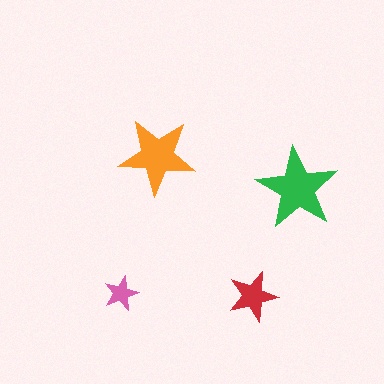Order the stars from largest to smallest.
the green one, the orange one, the red one, the pink one.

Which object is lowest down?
The red star is bottommost.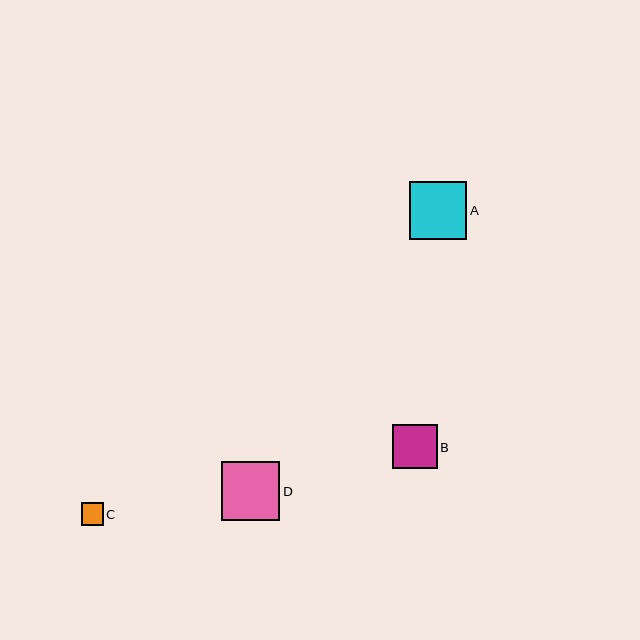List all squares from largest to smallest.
From largest to smallest: D, A, B, C.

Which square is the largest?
Square D is the largest with a size of approximately 59 pixels.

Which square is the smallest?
Square C is the smallest with a size of approximately 22 pixels.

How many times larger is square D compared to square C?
Square D is approximately 2.6 times the size of square C.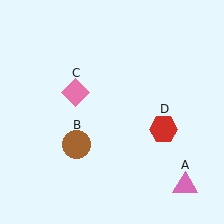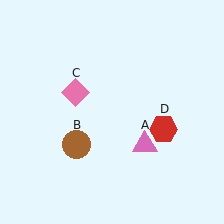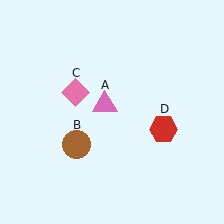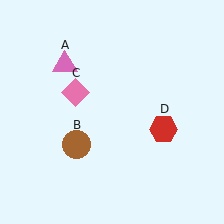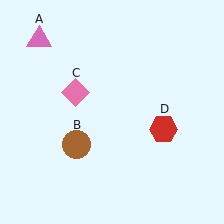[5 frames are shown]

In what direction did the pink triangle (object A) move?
The pink triangle (object A) moved up and to the left.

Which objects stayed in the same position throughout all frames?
Brown circle (object B) and pink diamond (object C) and red hexagon (object D) remained stationary.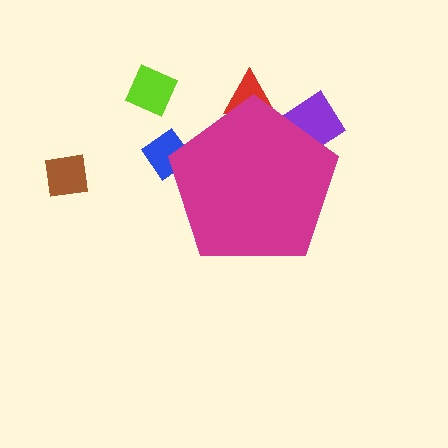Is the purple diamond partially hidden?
Yes, the purple diamond is partially hidden behind the magenta pentagon.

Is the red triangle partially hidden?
Yes, the red triangle is partially hidden behind the magenta pentagon.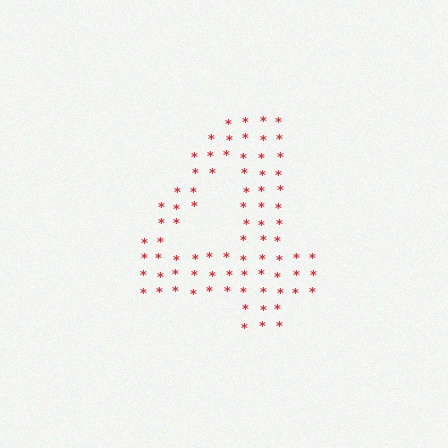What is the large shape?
The large shape is the digit 4.